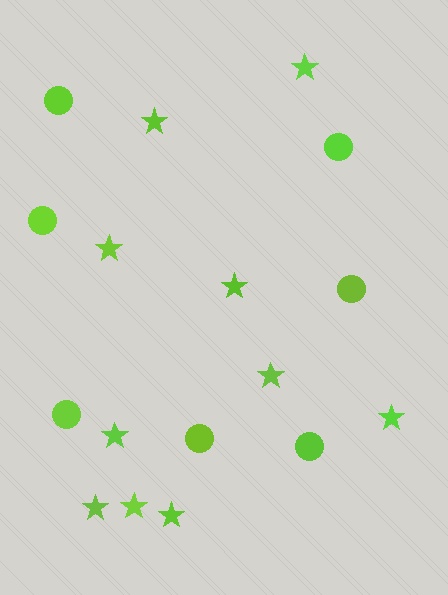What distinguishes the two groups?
There are 2 groups: one group of circles (7) and one group of stars (10).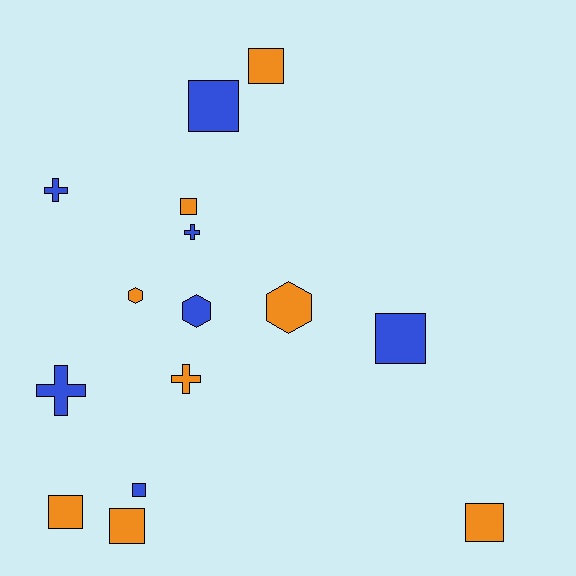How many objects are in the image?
There are 15 objects.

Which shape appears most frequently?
Square, with 8 objects.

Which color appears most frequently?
Orange, with 8 objects.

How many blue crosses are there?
There are 3 blue crosses.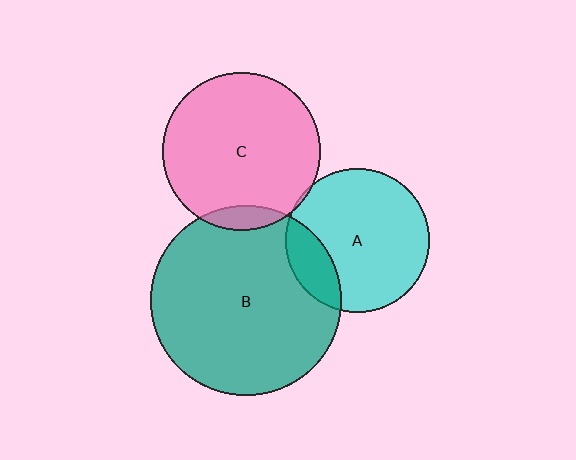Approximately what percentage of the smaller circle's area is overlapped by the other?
Approximately 20%.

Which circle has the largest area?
Circle B (teal).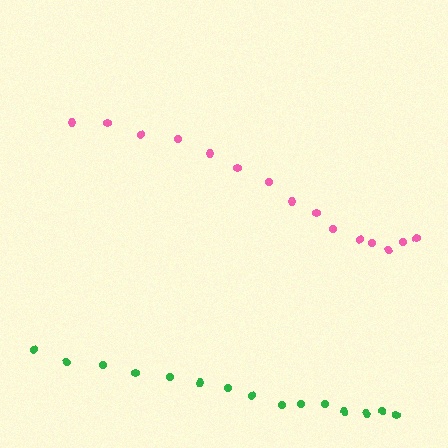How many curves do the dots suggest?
There are 2 distinct paths.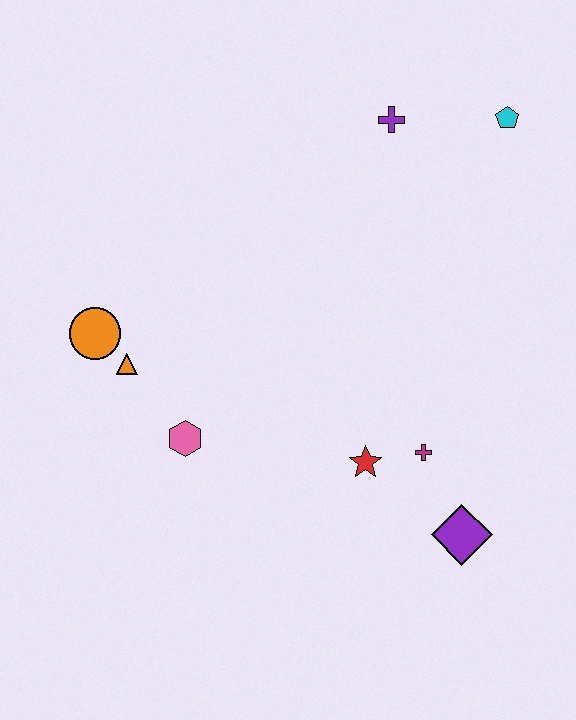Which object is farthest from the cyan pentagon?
The orange circle is farthest from the cyan pentagon.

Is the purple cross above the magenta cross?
Yes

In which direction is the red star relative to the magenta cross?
The red star is to the left of the magenta cross.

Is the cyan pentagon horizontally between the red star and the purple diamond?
No